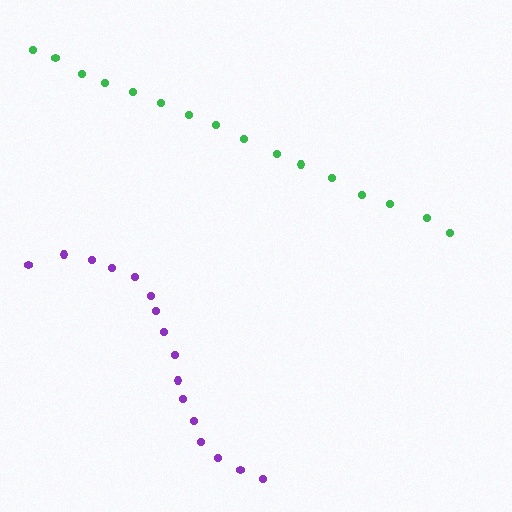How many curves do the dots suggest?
There are 2 distinct paths.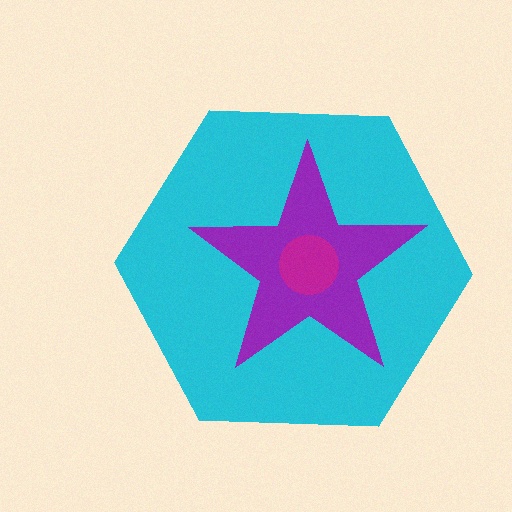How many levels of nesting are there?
3.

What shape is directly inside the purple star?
The magenta circle.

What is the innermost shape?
The magenta circle.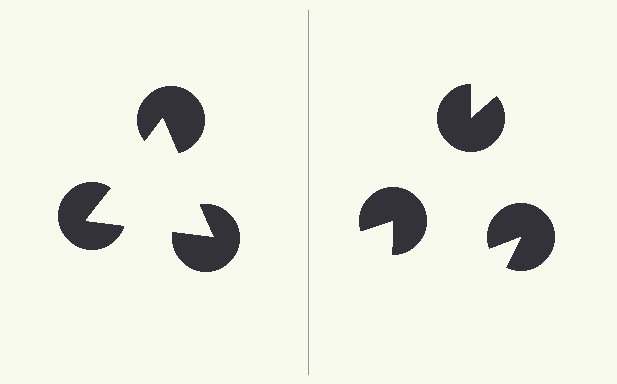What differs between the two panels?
The pac-man discs are positioned identically on both sides; only the wedge orientations differ. On the left they align to a triangle; on the right they are misaligned.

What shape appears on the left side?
An illusory triangle.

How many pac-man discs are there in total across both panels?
6 — 3 on each side.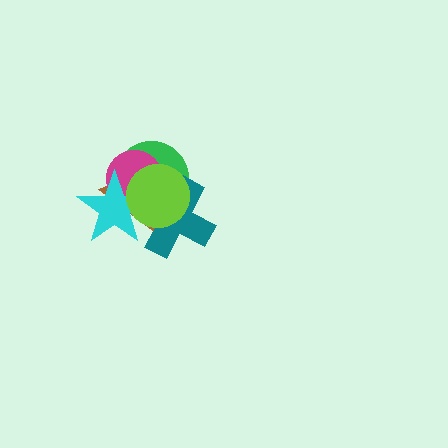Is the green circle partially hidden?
Yes, it is partially covered by another shape.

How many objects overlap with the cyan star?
5 objects overlap with the cyan star.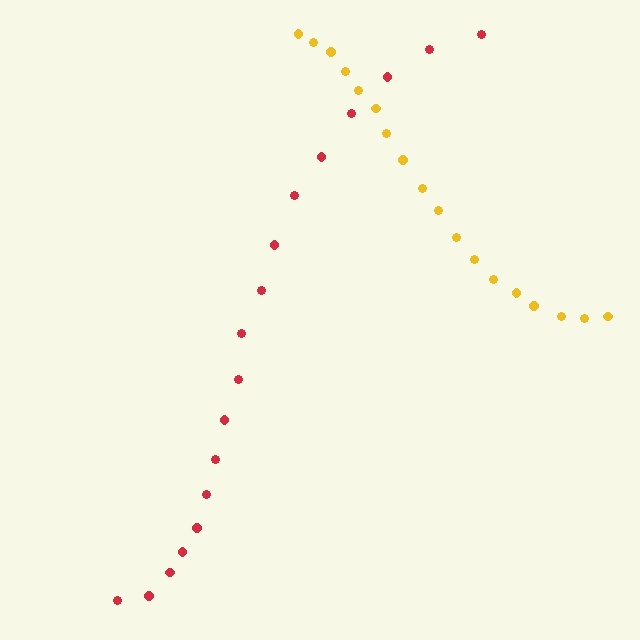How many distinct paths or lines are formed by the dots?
There are 2 distinct paths.